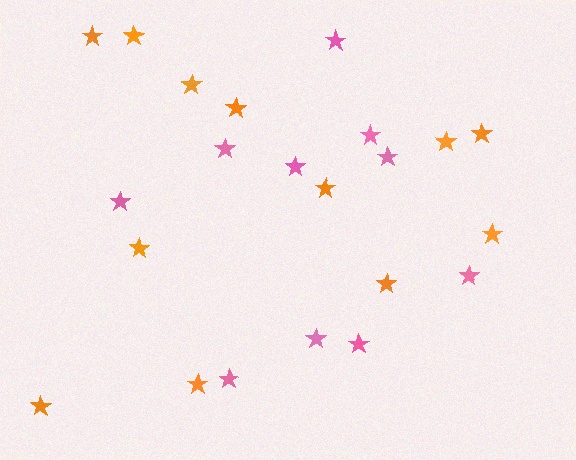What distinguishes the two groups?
There are 2 groups: one group of pink stars (10) and one group of orange stars (12).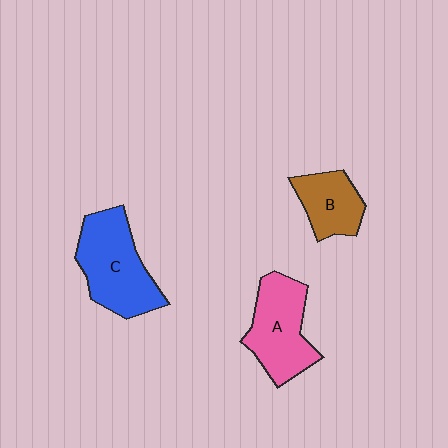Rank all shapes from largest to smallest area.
From largest to smallest: C (blue), A (pink), B (brown).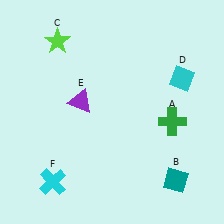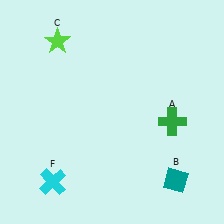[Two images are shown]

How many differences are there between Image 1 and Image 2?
There are 2 differences between the two images.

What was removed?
The purple triangle (E), the cyan diamond (D) were removed in Image 2.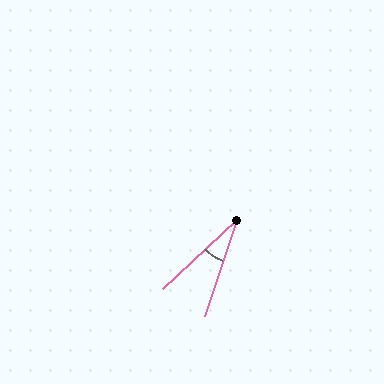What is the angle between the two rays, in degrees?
Approximately 29 degrees.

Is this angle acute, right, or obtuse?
It is acute.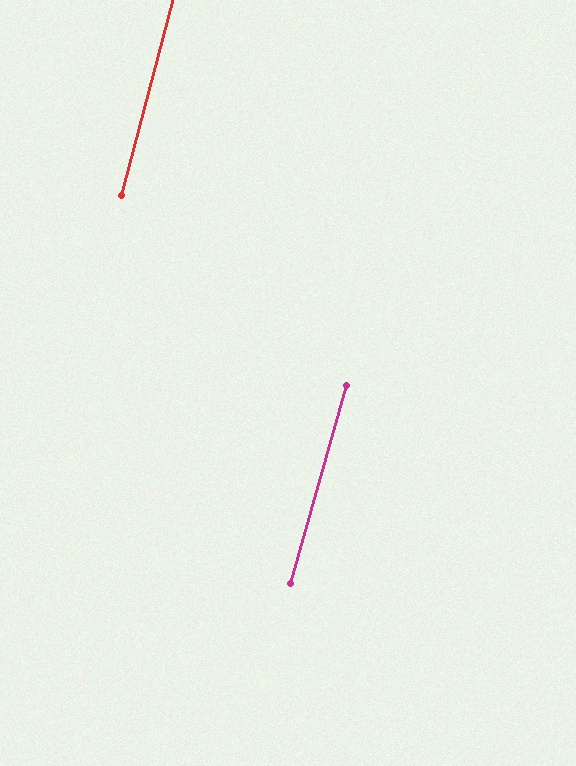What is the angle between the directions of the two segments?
Approximately 1 degree.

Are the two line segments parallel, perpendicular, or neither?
Parallel — their directions differ by only 1.1°.